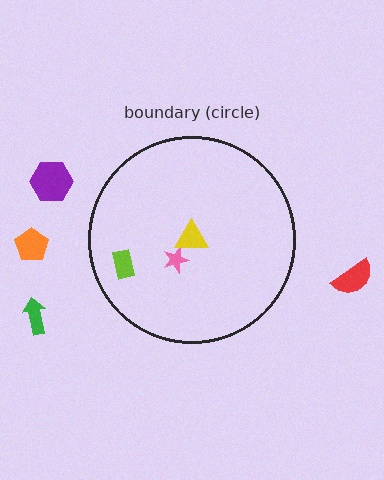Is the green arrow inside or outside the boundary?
Outside.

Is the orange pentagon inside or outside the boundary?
Outside.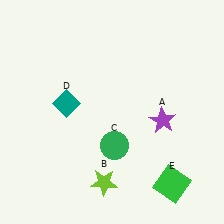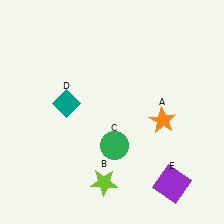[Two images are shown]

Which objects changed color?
A changed from purple to orange. E changed from green to purple.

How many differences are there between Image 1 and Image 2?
There are 2 differences between the two images.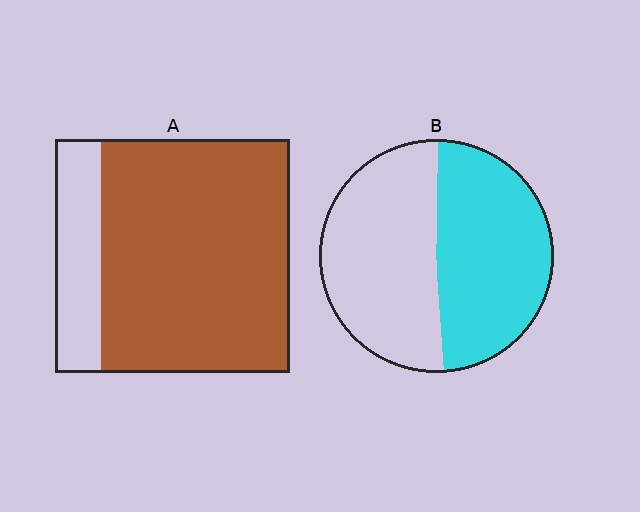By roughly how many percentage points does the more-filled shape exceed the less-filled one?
By roughly 30 percentage points (A over B).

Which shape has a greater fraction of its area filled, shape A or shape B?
Shape A.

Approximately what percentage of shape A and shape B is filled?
A is approximately 80% and B is approximately 50%.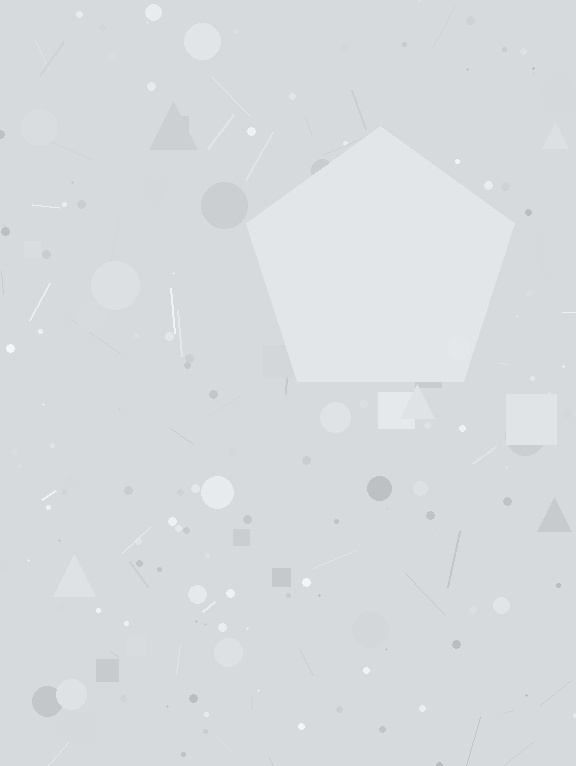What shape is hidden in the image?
A pentagon is hidden in the image.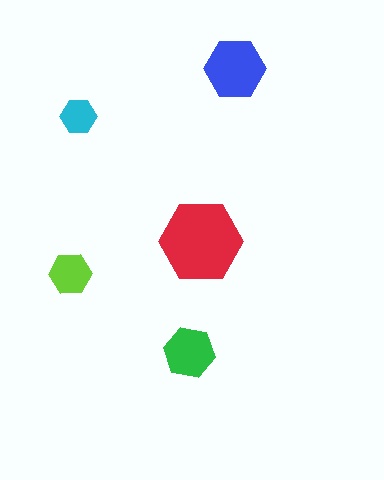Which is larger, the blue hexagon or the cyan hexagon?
The blue one.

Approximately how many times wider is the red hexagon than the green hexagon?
About 1.5 times wider.